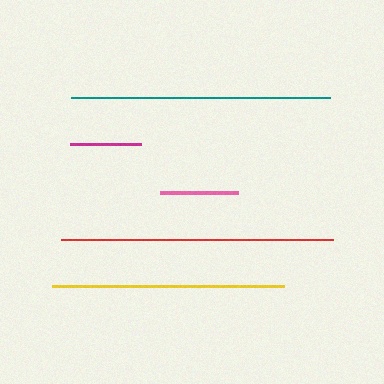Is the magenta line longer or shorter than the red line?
The red line is longer than the magenta line.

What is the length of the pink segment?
The pink segment is approximately 78 pixels long.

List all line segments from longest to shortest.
From longest to shortest: red, teal, yellow, pink, magenta.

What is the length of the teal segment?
The teal segment is approximately 259 pixels long.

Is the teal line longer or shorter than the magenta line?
The teal line is longer than the magenta line.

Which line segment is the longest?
The red line is the longest at approximately 271 pixels.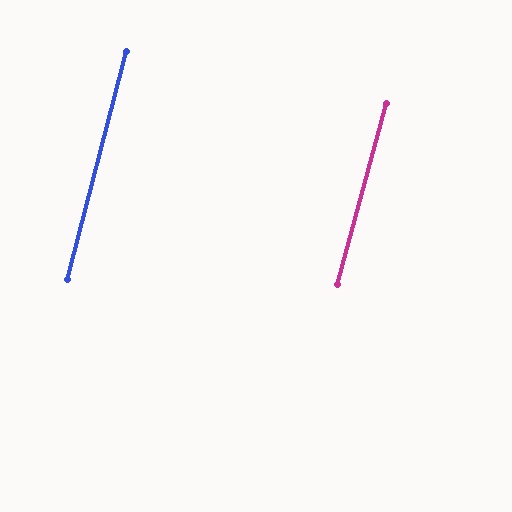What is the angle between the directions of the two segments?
Approximately 1 degree.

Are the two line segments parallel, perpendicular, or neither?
Parallel — their directions differ by only 0.8°.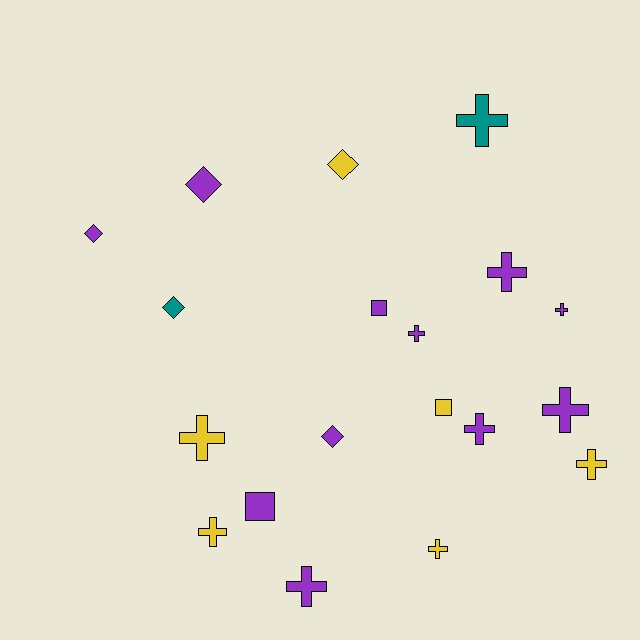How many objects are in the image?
There are 19 objects.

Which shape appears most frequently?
Cross, with 11 objects.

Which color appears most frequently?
Purple, with 11 objects.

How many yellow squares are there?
There is 1 yellow square.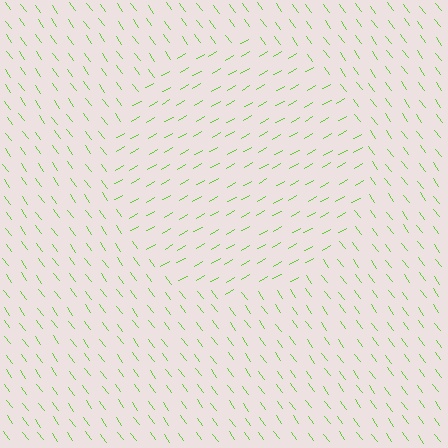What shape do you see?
I see a circle.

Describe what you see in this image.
The image is filled with small lime line segments. A circle region in the image has lines oriented differently from the surrounding lines, creating a visible texture boundary.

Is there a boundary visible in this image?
Yes, there is a texture boundary formed by a change in line orientation.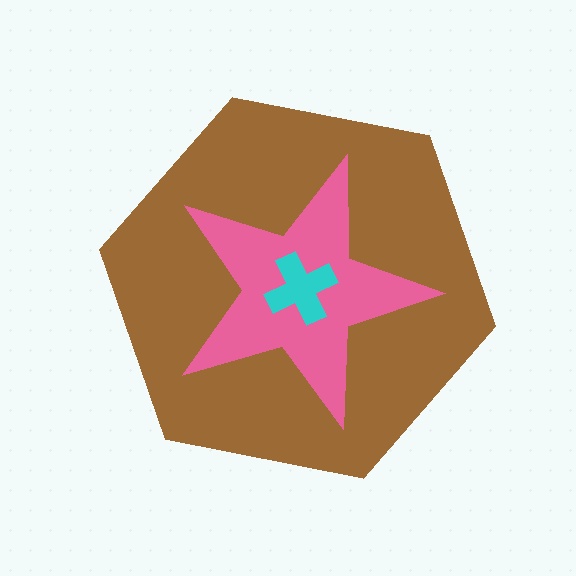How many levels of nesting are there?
3.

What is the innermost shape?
The cyan cross.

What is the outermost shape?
The brown hexagon.